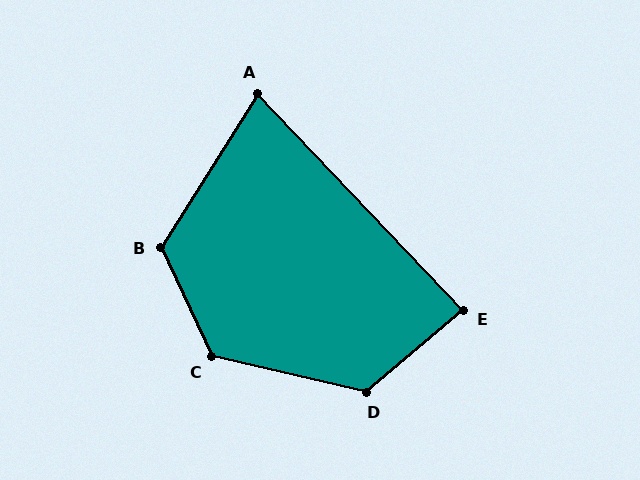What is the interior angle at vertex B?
Approximately 123 degrees (obtuse).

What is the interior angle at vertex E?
Approximately 87 degrees (approximately right).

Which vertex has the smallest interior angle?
A, at approximately 76 degrees.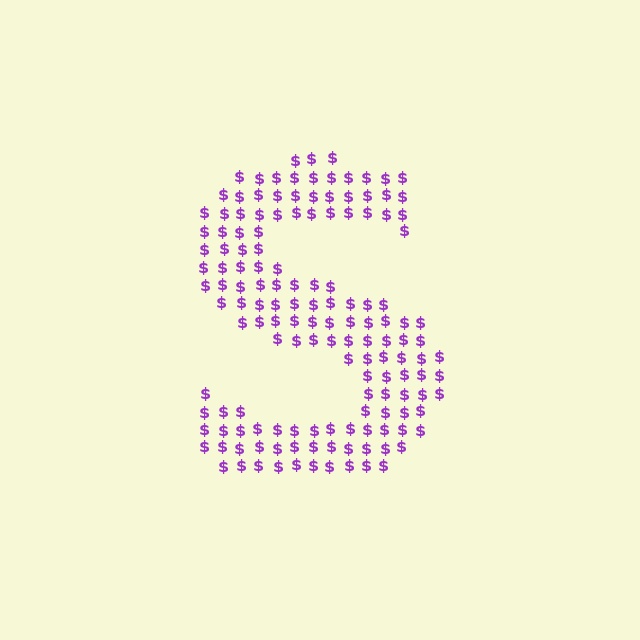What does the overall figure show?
The overall figure shows the letter S.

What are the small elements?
The small elements are dollar signs.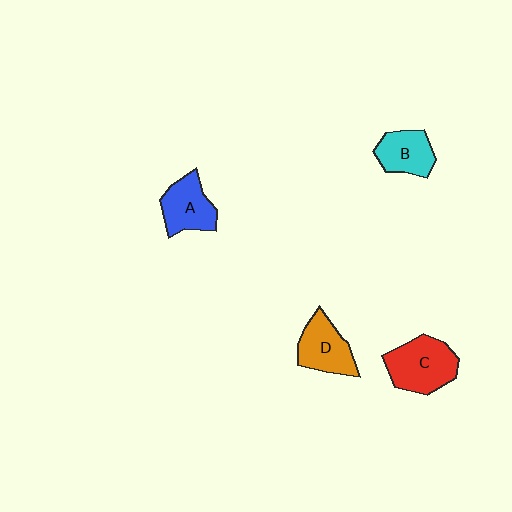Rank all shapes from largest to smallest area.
From largest to smallest: C (red), D (orange), A (blue), B (cyan).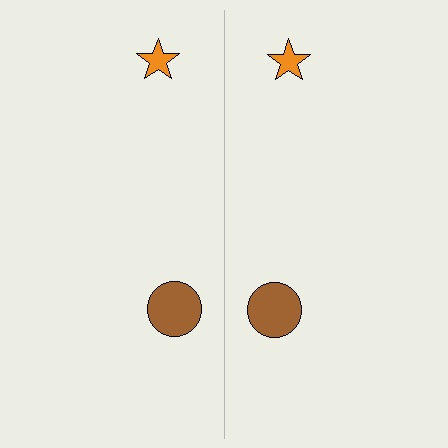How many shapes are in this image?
There are 4 shapes in this image.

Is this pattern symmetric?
Yes, this pattern has bilateral (reflection) symmetry.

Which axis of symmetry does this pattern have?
The pattern has a vertical axis of symmetry running through the center of the image.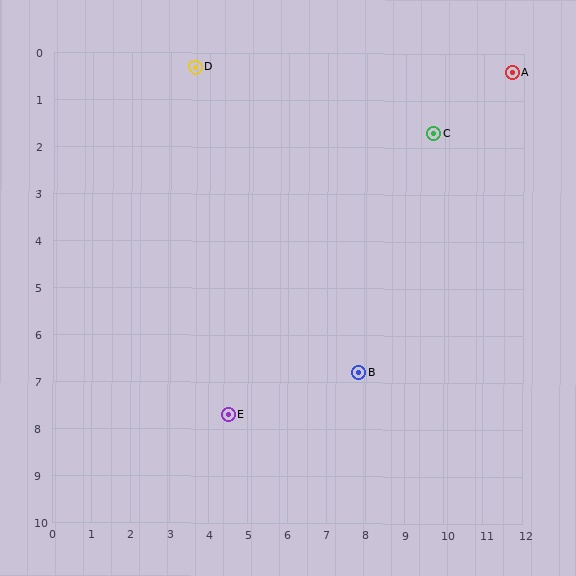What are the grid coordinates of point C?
Point C is at approximately (9.7, 1.7).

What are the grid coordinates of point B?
Point B is at approximately (7.8, 6.8).